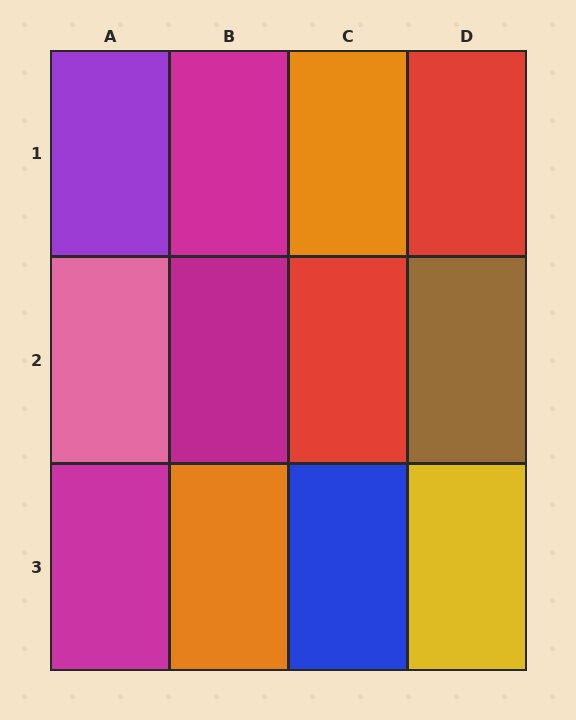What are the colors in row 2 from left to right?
Pink, magenta, red, brown.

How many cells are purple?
1 cell is purple.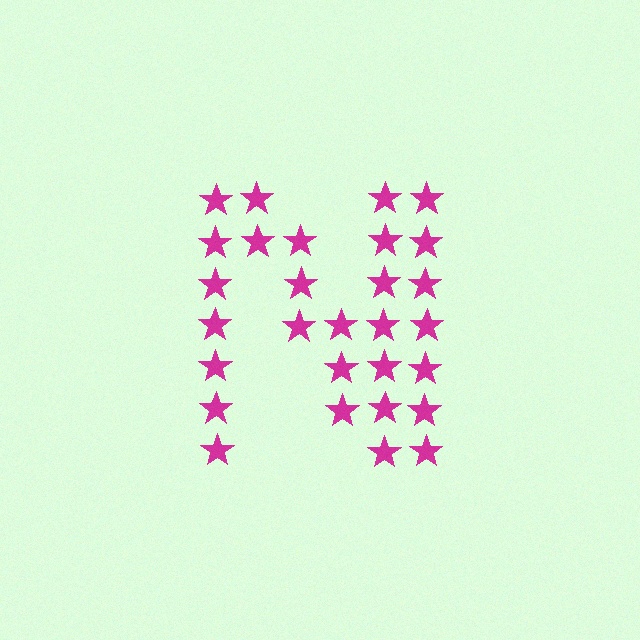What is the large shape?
The large shape is the letter N.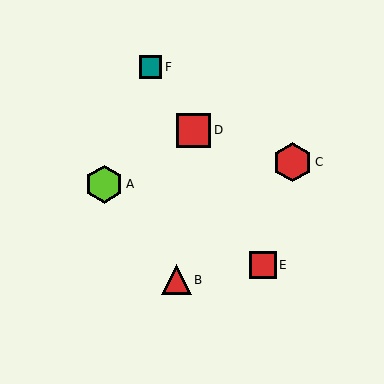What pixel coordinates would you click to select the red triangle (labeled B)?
Click at (176, 280) to select the red triangle B.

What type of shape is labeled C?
Shape C is a red hexagon.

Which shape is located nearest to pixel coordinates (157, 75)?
The teal square (labeled F) at (151, 67) is nearest to that location.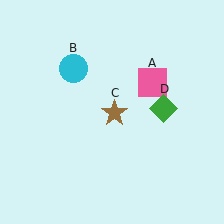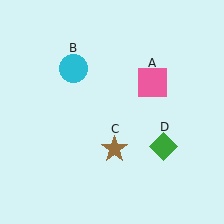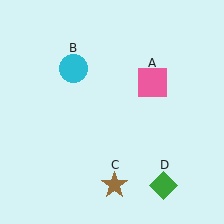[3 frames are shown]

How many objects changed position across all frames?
2 objects changed position: brown star (object C), green diamond (object D).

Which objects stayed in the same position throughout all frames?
Pink square (object A) and cyan circle (object B) remained stationary.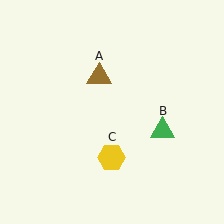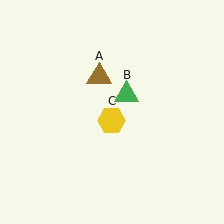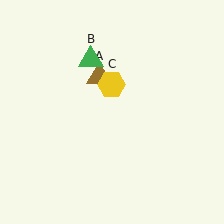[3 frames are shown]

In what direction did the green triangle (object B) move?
The green triangle (object B) moved up and to the left.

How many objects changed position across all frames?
2 objects changed position: green triangle (object B), yellow hexagon (object C).